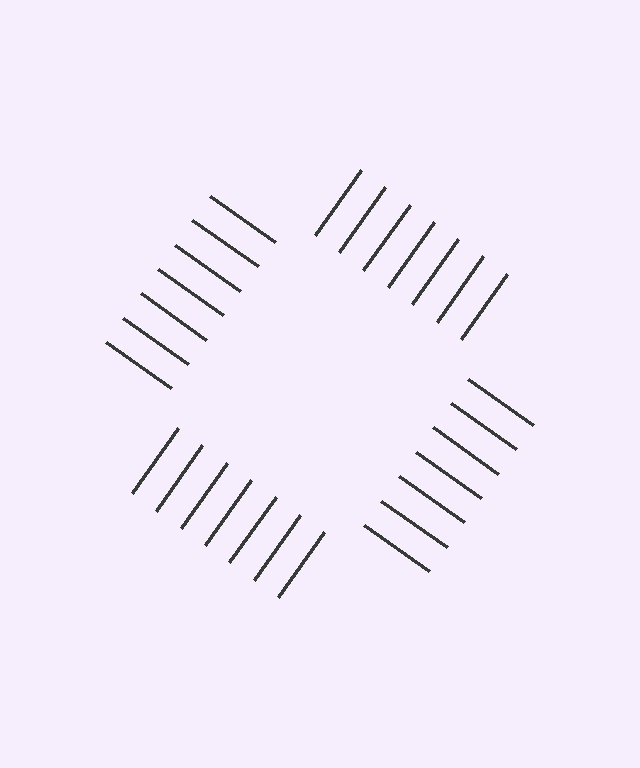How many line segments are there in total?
28 — 7 along each of the 4 edges.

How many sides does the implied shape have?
4 sides — the line-ends trace a square.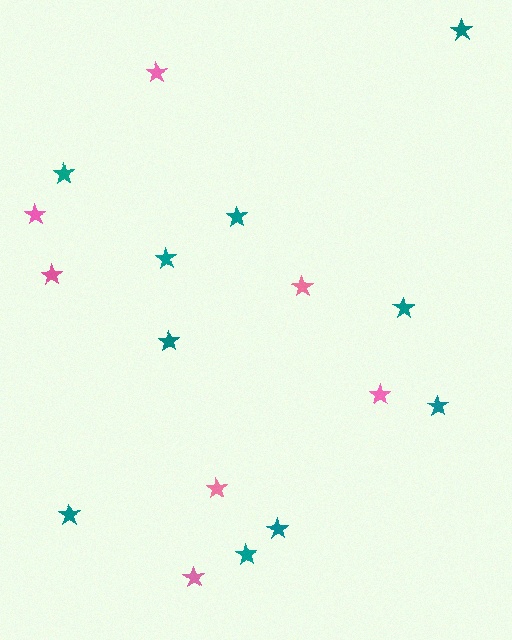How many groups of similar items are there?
There are 2 groups: one group of pink stars (7) and one group of teal stars (10).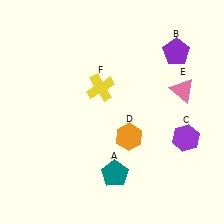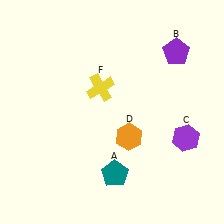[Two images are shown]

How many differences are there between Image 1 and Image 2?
There is 1 difference between the two images.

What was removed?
The pink triangle (E) was removed in Image 2.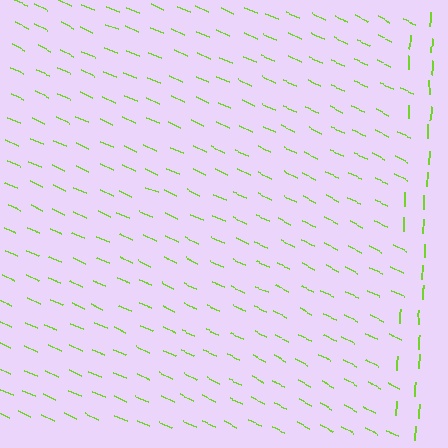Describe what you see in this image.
The image is filled with small lime line segments. A rectangle region in the image has lines oriented differently from the surrounding lines, creating a visible texture boundary.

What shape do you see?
I see a rectangle.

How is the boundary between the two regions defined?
The boundary is defined purely by a change in line orientation (approximately 68 degrees difference). All lines are the same color and thickness.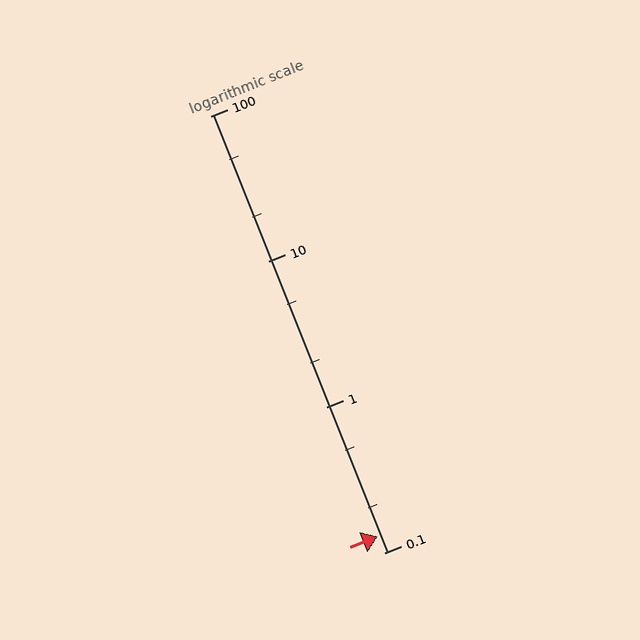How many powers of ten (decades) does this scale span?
The scale spans 3 decades, from 0.1 to 100.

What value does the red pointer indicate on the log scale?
The pointer indicates approximately 0.13.